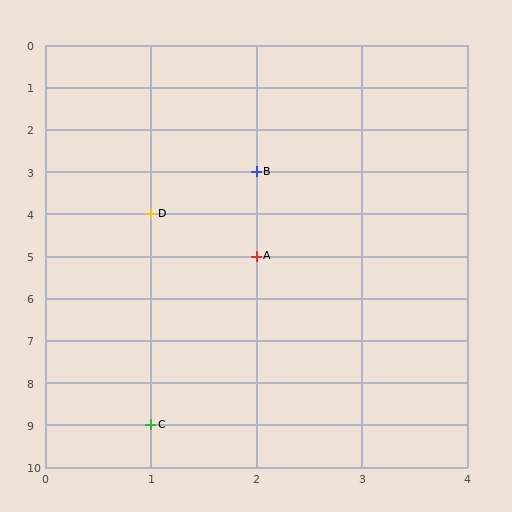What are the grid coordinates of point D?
Point D is at grid coordinates (1, 4).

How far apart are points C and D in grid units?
Points C and D are 5 rows apart.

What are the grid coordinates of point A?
Point A is at grid coordinates (2, 5).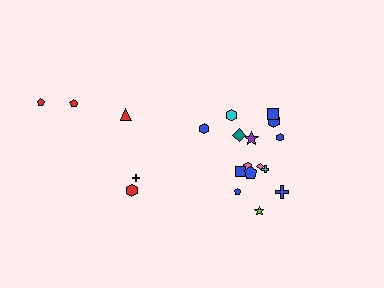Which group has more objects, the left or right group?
The right group.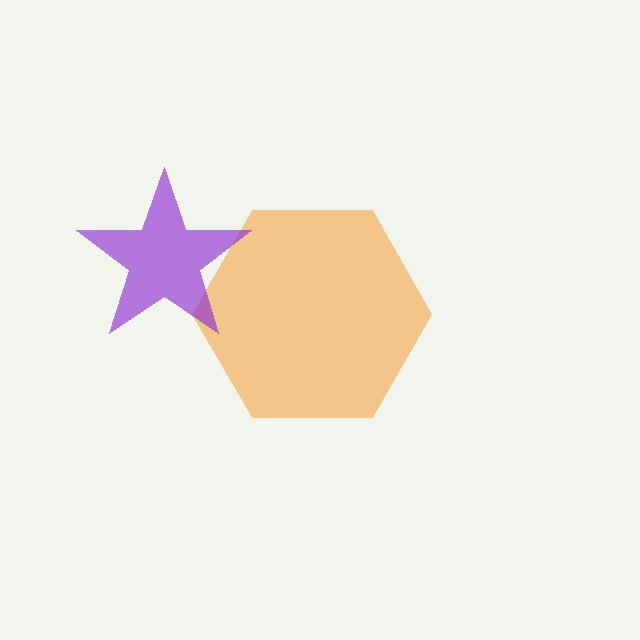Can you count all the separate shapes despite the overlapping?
Yes, there are 2 separate shapes.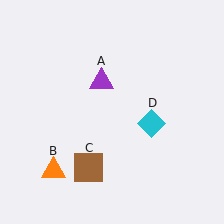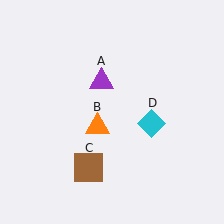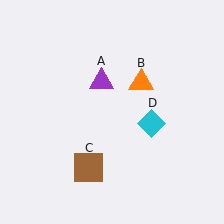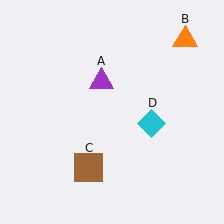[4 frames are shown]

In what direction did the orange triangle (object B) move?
The orange triangle (object B) moved up and to the right.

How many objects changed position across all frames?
1 object changed position: orange triangle (object B).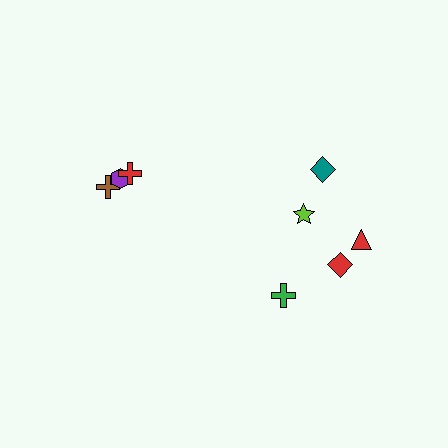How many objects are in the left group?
There are 3 objects.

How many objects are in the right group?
There are 5 objects.